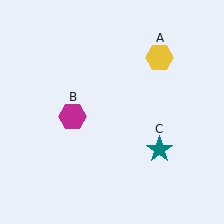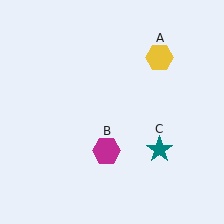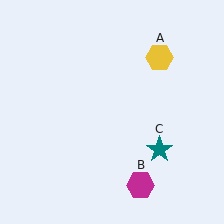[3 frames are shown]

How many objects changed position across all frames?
1 object changed position: magenta hexagon (object B).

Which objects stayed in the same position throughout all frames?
Yellow hexagon (object A) and teal star (object C) remained stationary.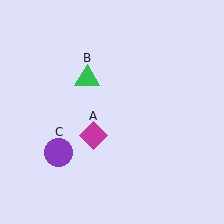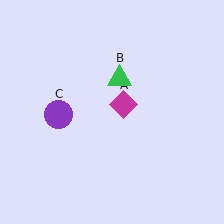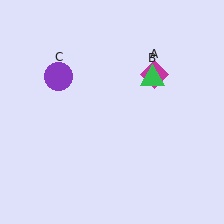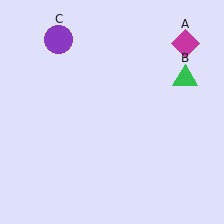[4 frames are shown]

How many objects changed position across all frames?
3 objects changed position: magenta diamond (object A), green triangle (object B), purple circle (object C).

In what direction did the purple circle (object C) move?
The purple circle (object C) moved up.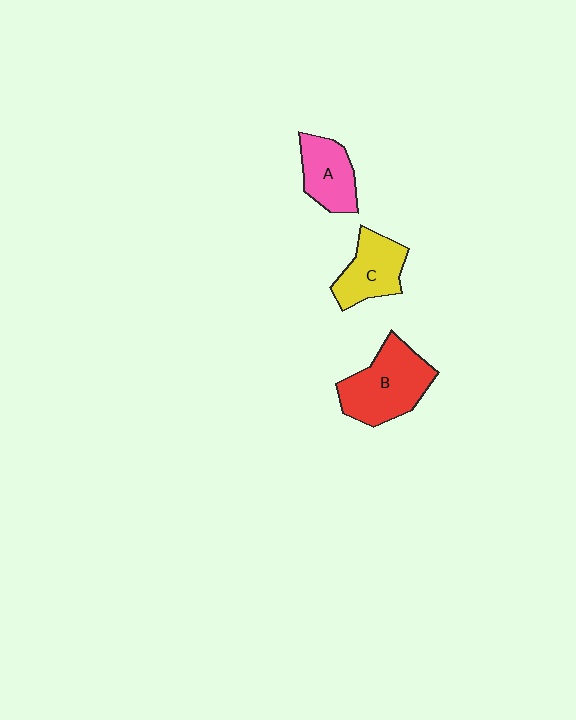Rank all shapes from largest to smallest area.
From largest to smallest: B (red), C (yellow), A (pink).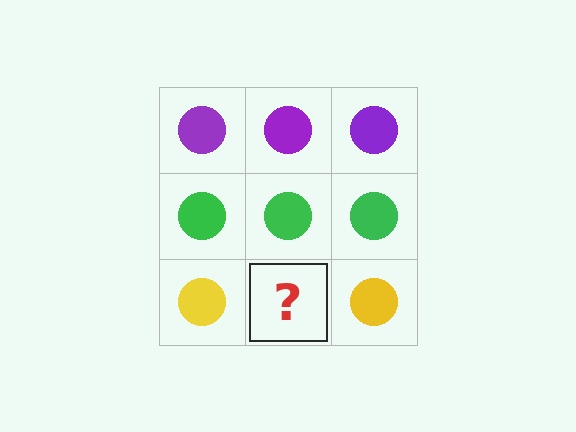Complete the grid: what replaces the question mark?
The question mark should be replaced with a yellow circle.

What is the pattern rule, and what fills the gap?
The rule is that each row has a consistent color. The gap should be filled with a yellow circle.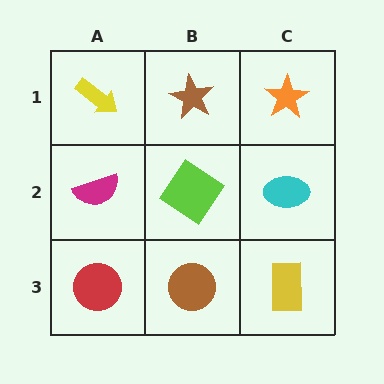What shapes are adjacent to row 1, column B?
A lime diamond (row 2, column B), a yellow arrow (row 1, column A), an orange star (row 1, column C).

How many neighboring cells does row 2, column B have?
4.